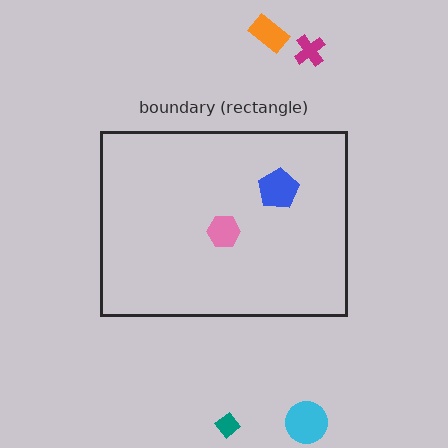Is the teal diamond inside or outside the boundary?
Outside.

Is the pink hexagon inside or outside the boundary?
Inside.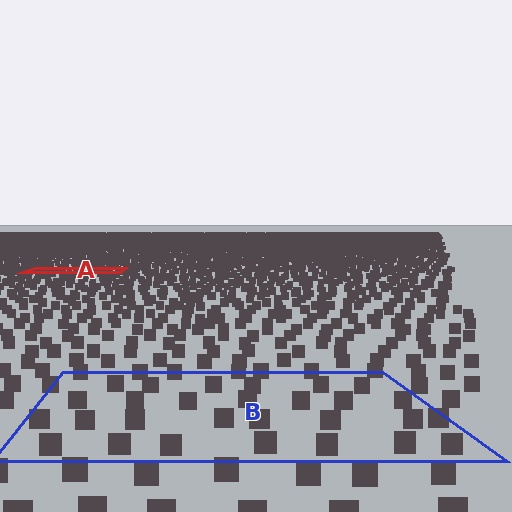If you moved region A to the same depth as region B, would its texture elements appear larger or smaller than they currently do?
They would appear larger. At a closer depth, the same texture elements are projected at a bigger on-screen size.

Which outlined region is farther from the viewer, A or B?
Region A is farther from the viewer — the texture elements inside it appear smaller and more densely packed.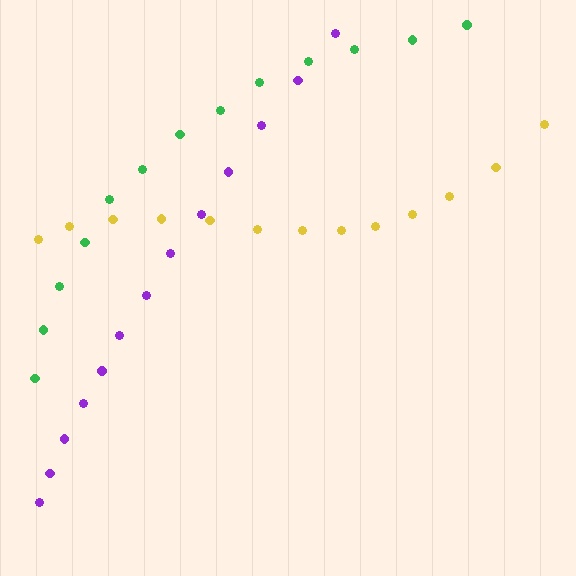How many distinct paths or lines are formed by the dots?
There are 3 distinct paths.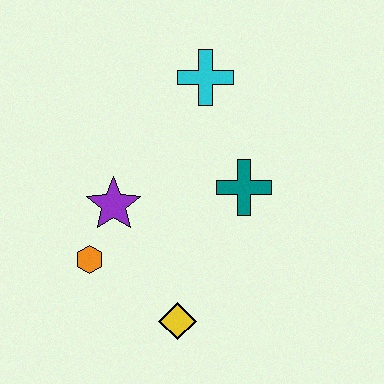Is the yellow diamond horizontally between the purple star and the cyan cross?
Yes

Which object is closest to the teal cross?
The cyan cross is closest to the teal cross.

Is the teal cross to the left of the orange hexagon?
No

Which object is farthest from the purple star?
The cyan cross is farthest from the purple star.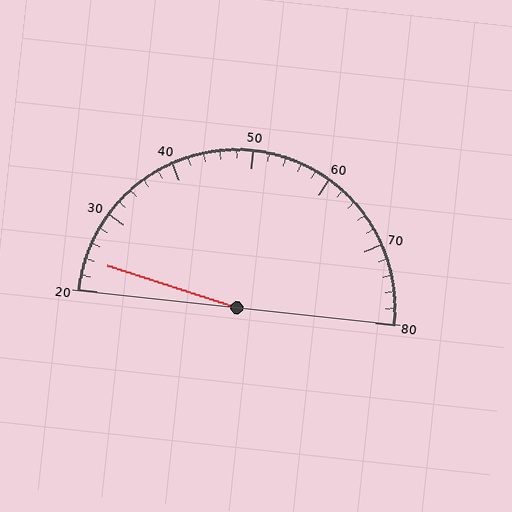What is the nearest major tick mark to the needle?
The nearest major tick mark is 20.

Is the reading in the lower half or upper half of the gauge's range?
The reading is in the lower half of the range (20 to 80).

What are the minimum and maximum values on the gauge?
The gauge ranges from 20 to 80.